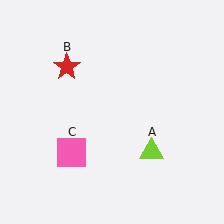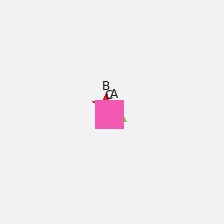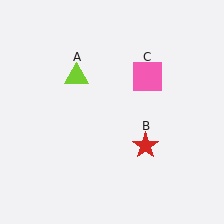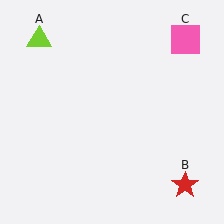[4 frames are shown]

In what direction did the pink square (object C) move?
The pink square (object C) moved up and to the right.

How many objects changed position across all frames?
3 objects changed position: lime triangle (object A), red star (object B), pink square (object C).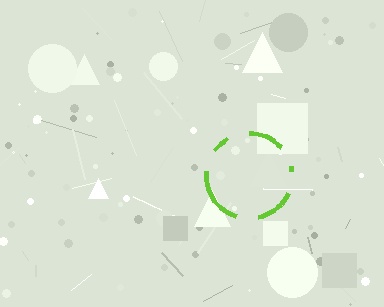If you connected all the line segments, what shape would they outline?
They would outline a circle.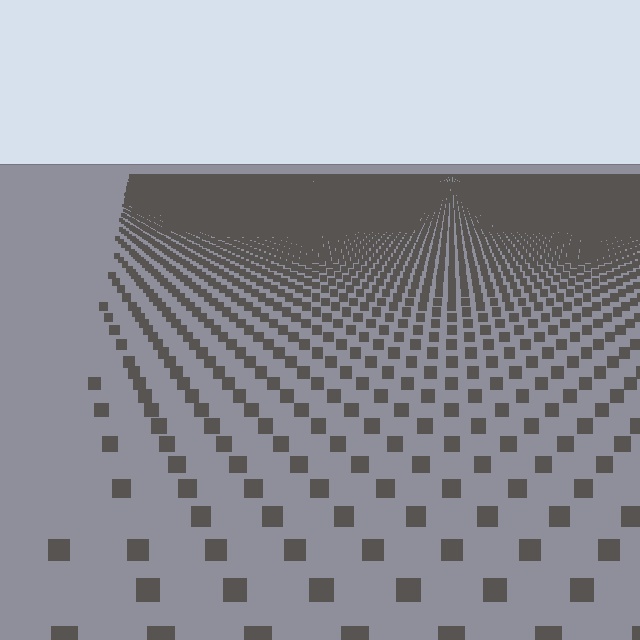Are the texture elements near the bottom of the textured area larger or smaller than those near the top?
Larger. Near the bottom, elements are closer to the viewer and appear at a bigger on-screen size.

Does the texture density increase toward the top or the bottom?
Density increases toward the top.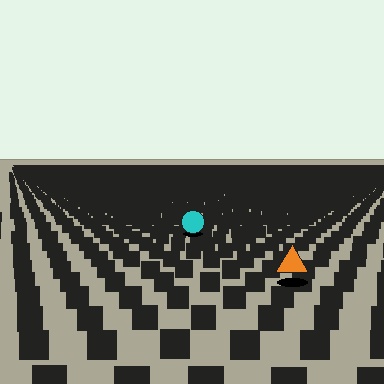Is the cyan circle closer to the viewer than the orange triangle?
No. The orange triangle is closer — you can tell from the texture gradient: the ground texture is coarser near it.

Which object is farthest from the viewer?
The cyan circle is farthest from the viewer. It appears smaller and the ground texture around it is denser.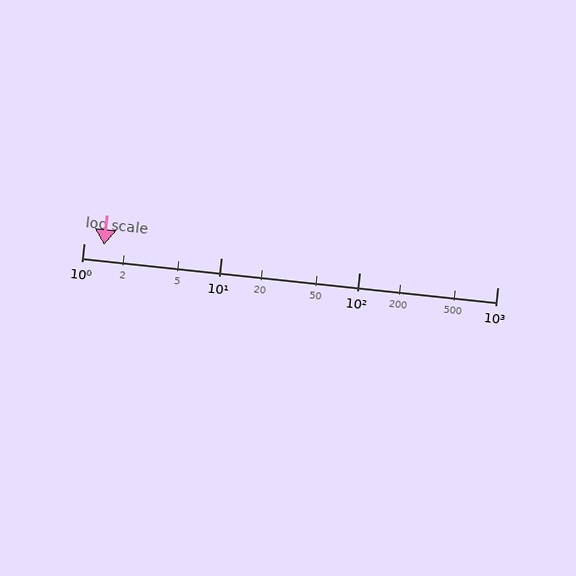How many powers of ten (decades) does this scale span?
The scale spans 3 decades, from 1 to 1000.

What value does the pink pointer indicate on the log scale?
The pointer indicates approximately 1.4.